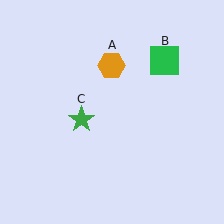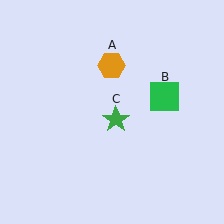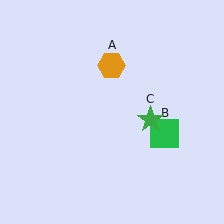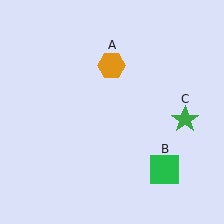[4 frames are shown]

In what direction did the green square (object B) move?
The green square (object B) moved down.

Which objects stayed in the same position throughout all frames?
Orange hexagon (object A) remained stationary.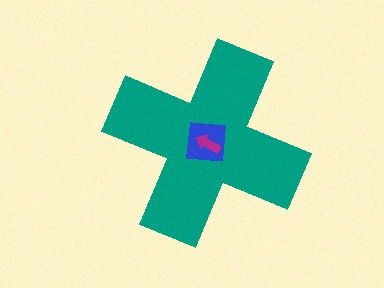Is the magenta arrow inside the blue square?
Yes.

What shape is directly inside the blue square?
The magenta arrow.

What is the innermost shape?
The magenta arrow.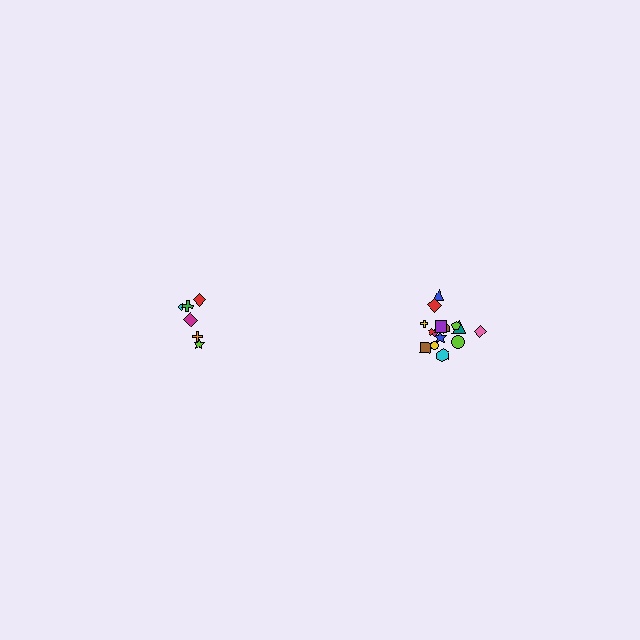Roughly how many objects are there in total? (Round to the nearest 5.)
Roughly 20 objects in total.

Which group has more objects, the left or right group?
The right group.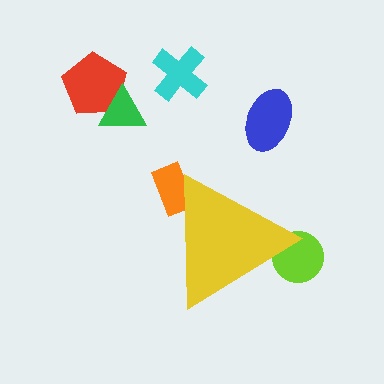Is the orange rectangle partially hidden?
Yes, the orange rectangle is partially hidden behind the yellow triangle.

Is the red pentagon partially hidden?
No, the red pentagon is fully visible.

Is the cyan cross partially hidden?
No, the cyan cross is fully visible.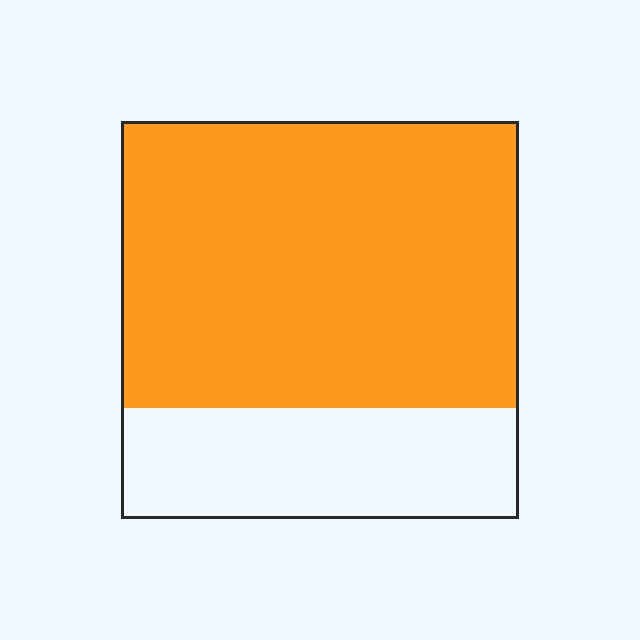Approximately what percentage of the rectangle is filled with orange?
Approximately 70%.